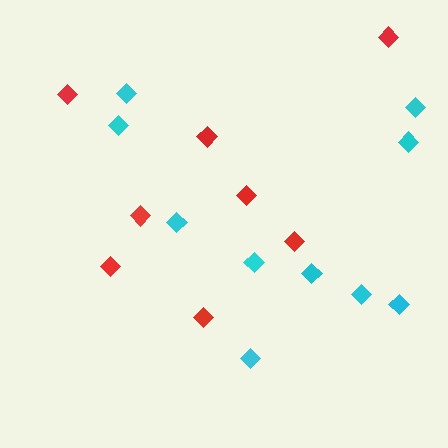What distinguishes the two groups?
There are 2 groups: one group of red diamonds (8) and one group of cyan diamonds (10).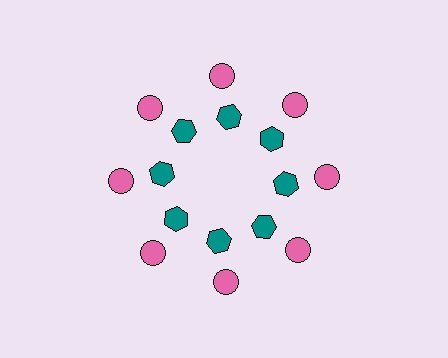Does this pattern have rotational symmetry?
Yes, this pattern has 8-fold rotational symmetry. It looks the same after rotating 45 degrees around the center.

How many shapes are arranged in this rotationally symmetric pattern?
There are 16 shapes, arranged in 8 groups of 2.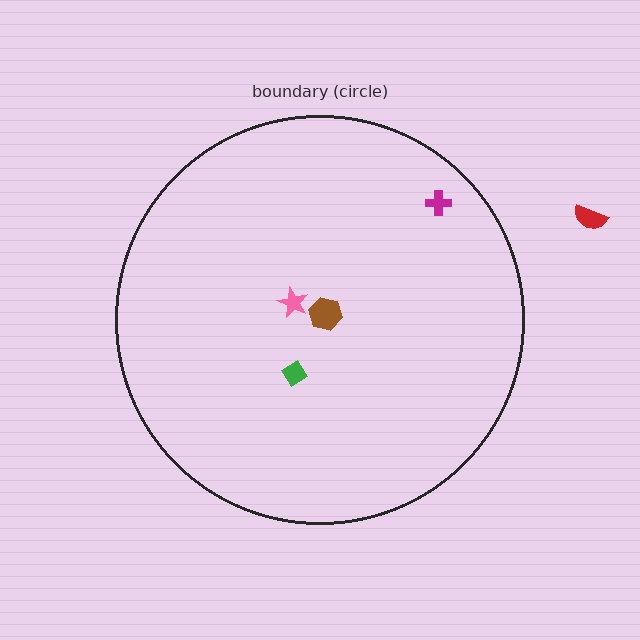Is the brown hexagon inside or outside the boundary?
Inside.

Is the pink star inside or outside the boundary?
Inside.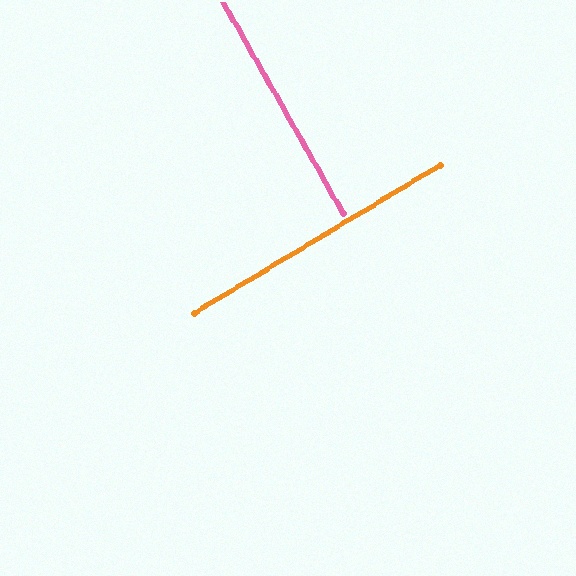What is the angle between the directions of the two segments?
Approximately 89 degrees.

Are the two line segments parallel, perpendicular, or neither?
Perpendicular — they meet at approximately 89°.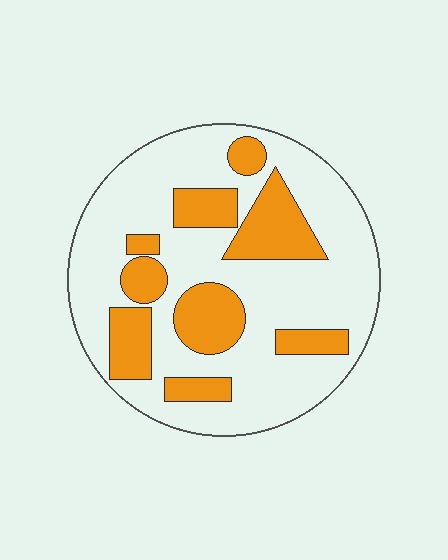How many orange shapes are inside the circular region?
9.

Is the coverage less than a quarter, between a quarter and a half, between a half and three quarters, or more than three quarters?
Between a quarter and a half.